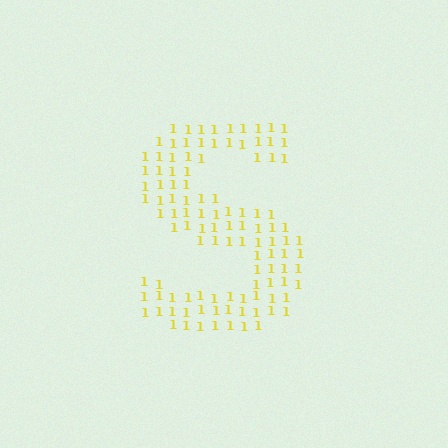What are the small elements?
The small elements are digit 1's.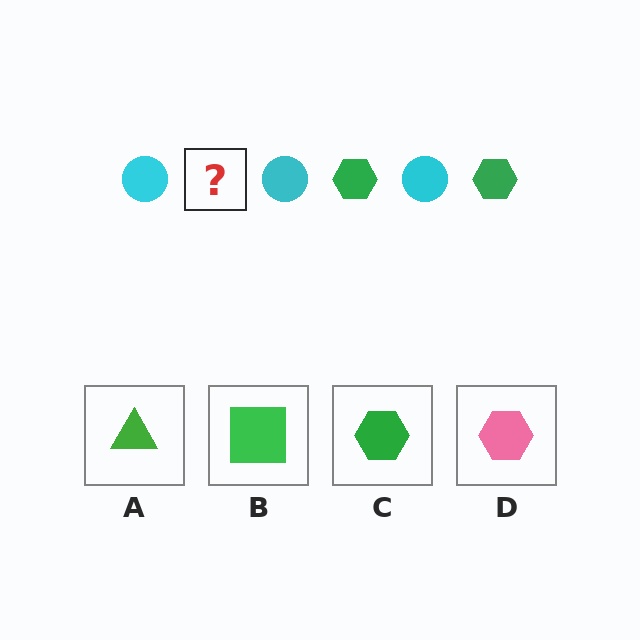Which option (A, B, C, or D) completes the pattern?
C.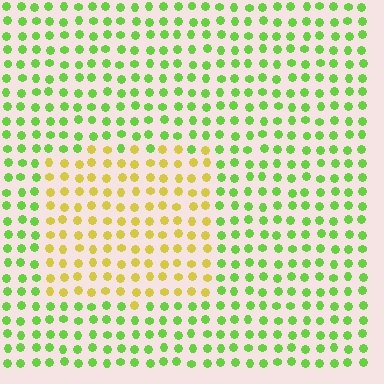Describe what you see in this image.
The image is filled with small lime elements in a uniform arrangement. A rectangle-shaped region is visible where the elements are tinted to a slightly different hue, forming a subtle color boundary.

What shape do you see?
I see a rectangle.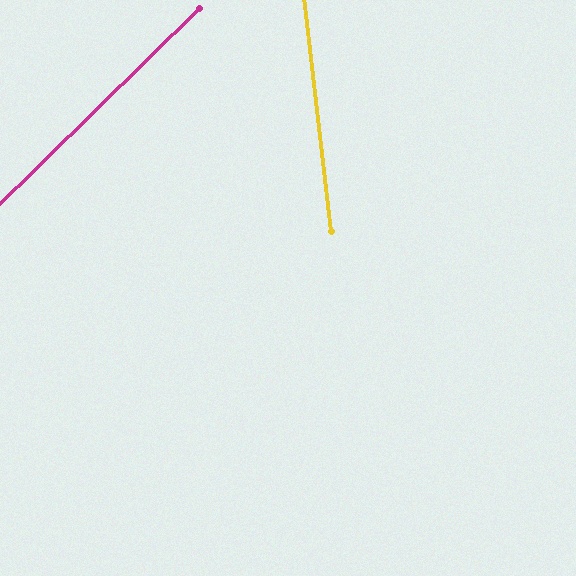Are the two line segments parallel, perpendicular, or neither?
Neither parallel nor perpendicular — they differ by about 52°.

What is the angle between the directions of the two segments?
Approximately 52 degrees.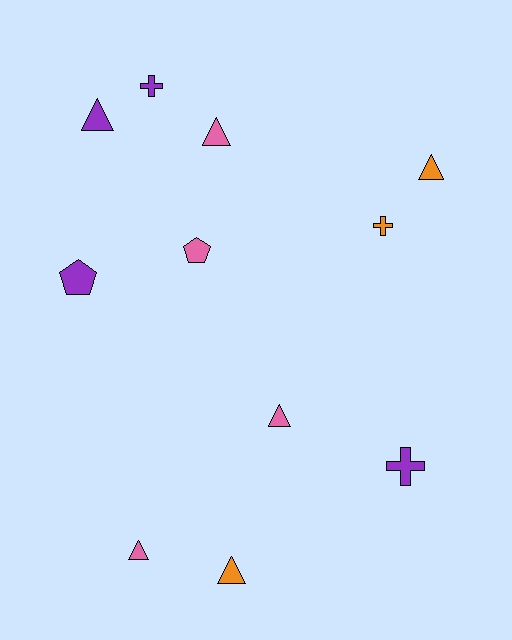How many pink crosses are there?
There are no pink crosses.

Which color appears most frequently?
Purple, with 4 objects.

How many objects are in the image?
There are 11 objects.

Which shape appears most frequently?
Triangle, with 6 objects.